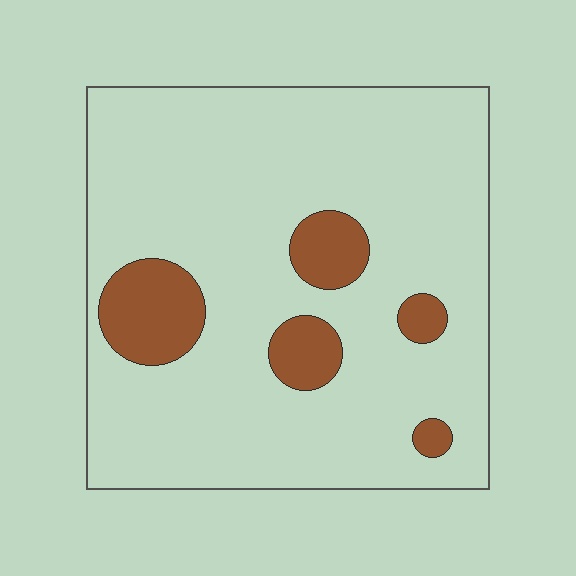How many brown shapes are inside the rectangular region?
5.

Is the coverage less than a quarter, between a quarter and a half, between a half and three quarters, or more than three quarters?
Less than a quarter.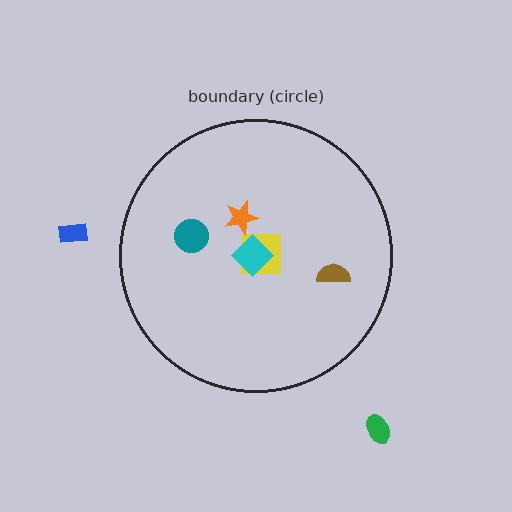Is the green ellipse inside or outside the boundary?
Outside.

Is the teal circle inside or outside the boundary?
Inside.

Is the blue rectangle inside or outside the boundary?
Outside.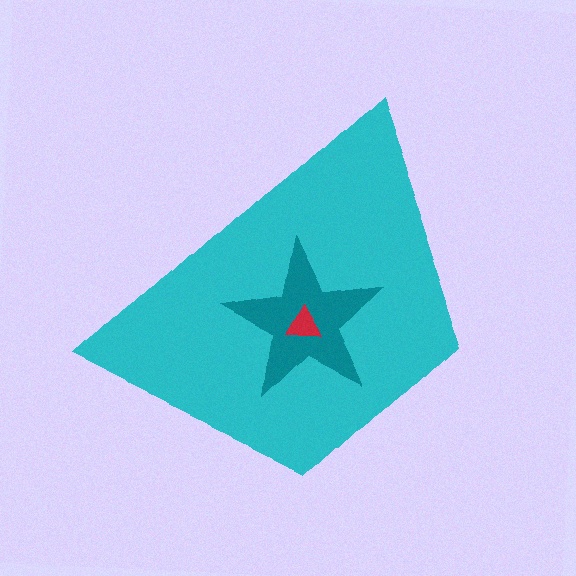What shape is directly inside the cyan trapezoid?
The teal star.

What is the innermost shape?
The red triangle.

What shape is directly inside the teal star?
The red triangle.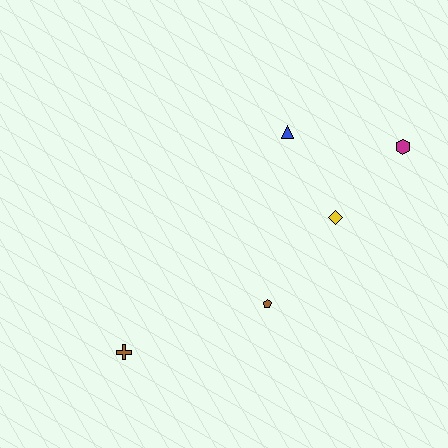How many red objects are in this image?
There are no red objects.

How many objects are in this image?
There are 5 objects.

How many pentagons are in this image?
There is 1 pentagon.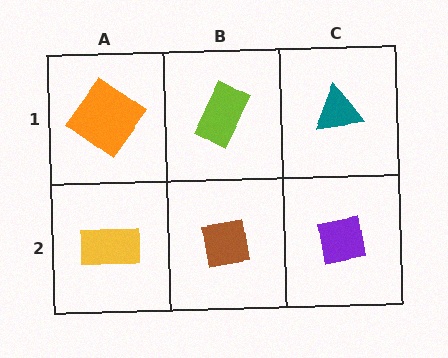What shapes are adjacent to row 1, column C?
A purple square (row 2, column C), a lime rectangle (row 1, column B).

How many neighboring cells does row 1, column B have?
3.